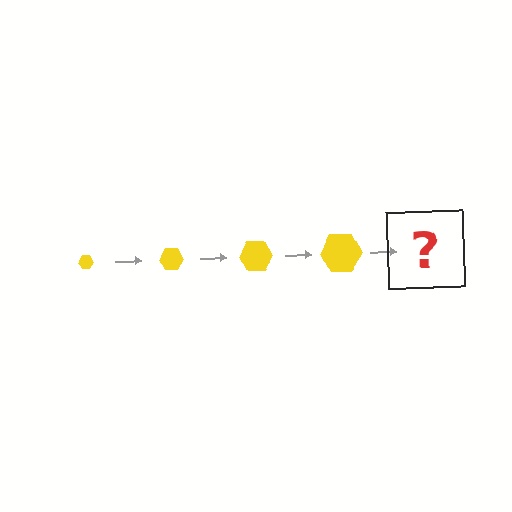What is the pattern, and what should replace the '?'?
The pattern is that the hexagon gets progressively larger each step. The '?' should be a yellow hexagon, larger than the previous one.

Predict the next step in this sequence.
The next step is a yellow hexagon, larger than the previous one.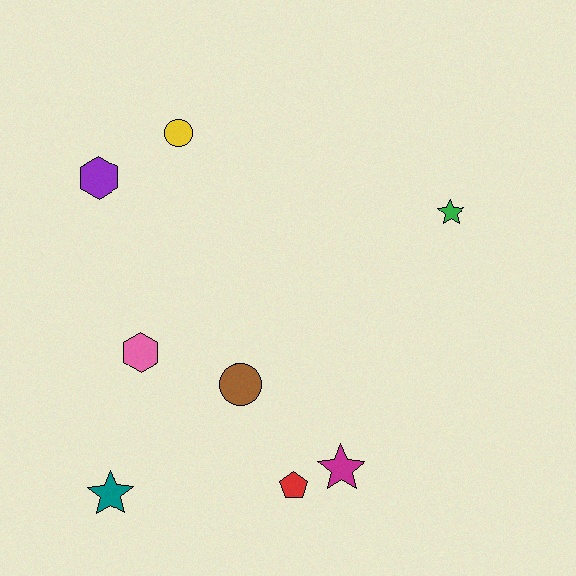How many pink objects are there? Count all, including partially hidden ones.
There is 1 pink object.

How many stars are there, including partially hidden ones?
There are 3 stars.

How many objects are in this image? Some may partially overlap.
There are 8 objects.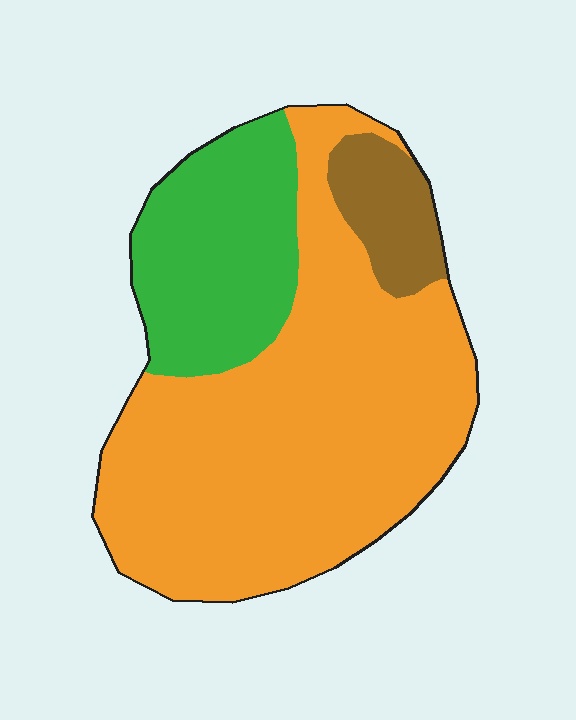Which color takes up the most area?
Orange, at roughly 65%.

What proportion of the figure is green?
Green covers 24% of the figure.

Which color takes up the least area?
Brown, at roughly 10%.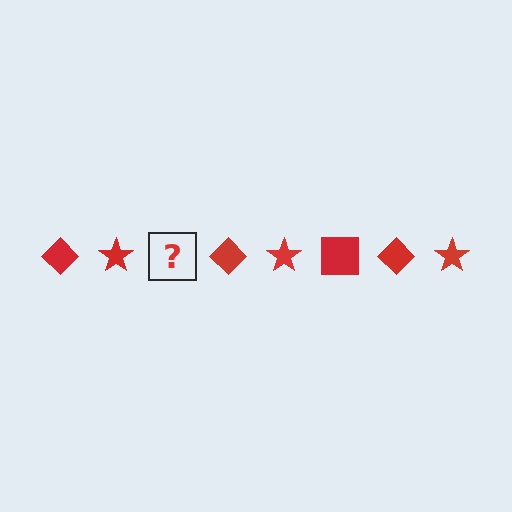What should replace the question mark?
The question mark should be replaced with a red square.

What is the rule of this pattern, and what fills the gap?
The rule is that the pattern cycles through diamond, star, square shapes in red. The gap should be filled with a red square.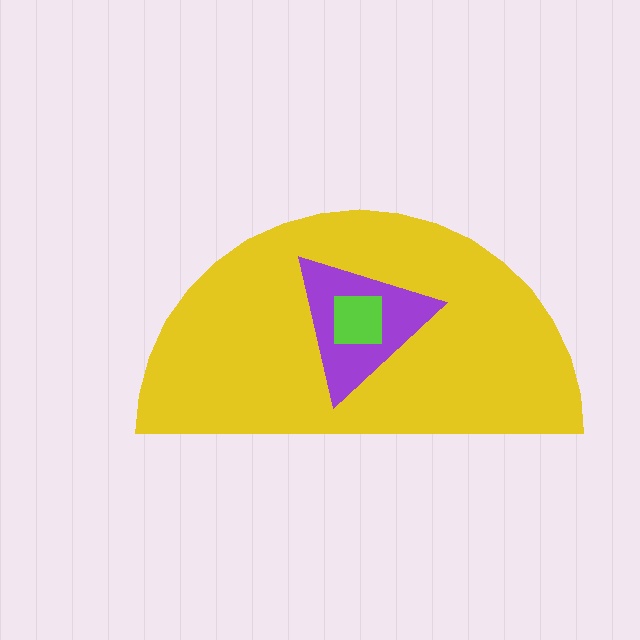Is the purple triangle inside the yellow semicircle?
Yes.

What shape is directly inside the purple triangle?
The lime square.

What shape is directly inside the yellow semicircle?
The purple triangle.